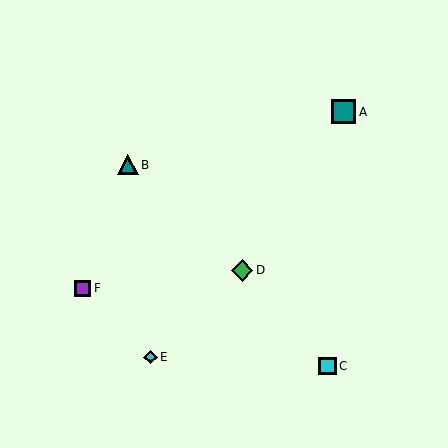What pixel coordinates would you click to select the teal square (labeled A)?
Click at (344, 112) to select the teal square A.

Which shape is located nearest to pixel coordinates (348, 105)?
The teal square (labeled A) at (344, 112) is nearest to that location.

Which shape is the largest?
The teal square (labeled A) is the largest.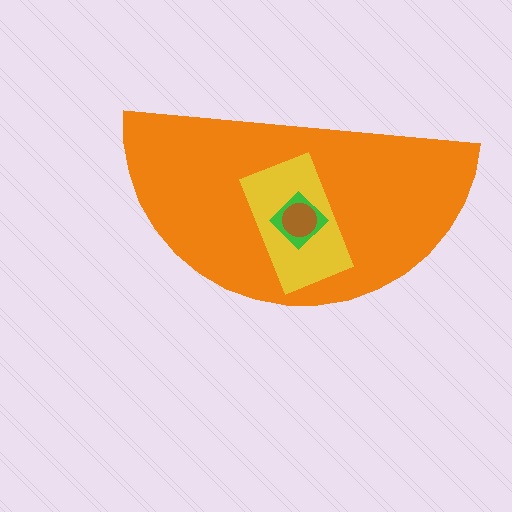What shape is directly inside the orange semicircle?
The yellow rectangle.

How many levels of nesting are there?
4.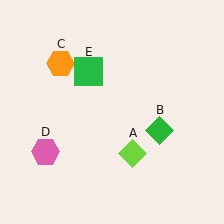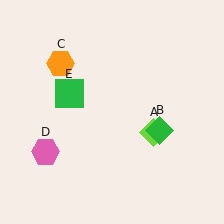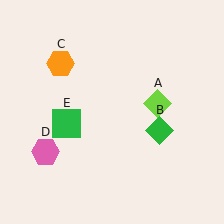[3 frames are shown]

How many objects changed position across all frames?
2 objects changed position: lime diamond (object A), green square (object E).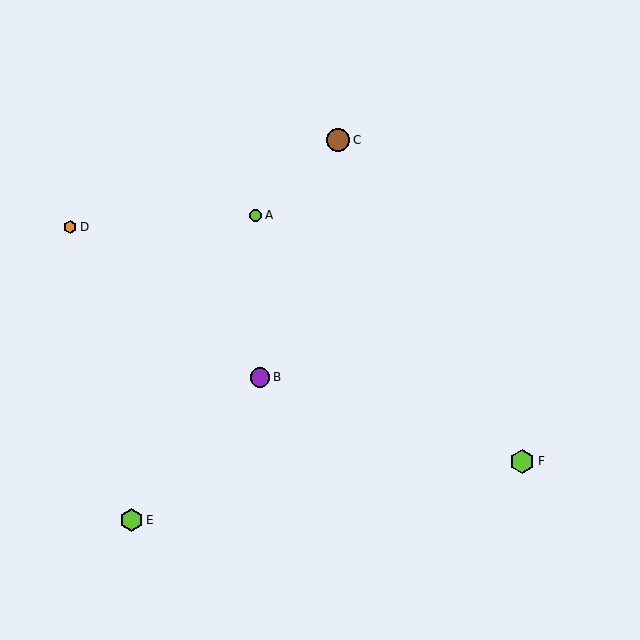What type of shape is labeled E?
Shape E is a lime hexagon.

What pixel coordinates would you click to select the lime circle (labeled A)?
Click at (256, 215) to select the lime circle A.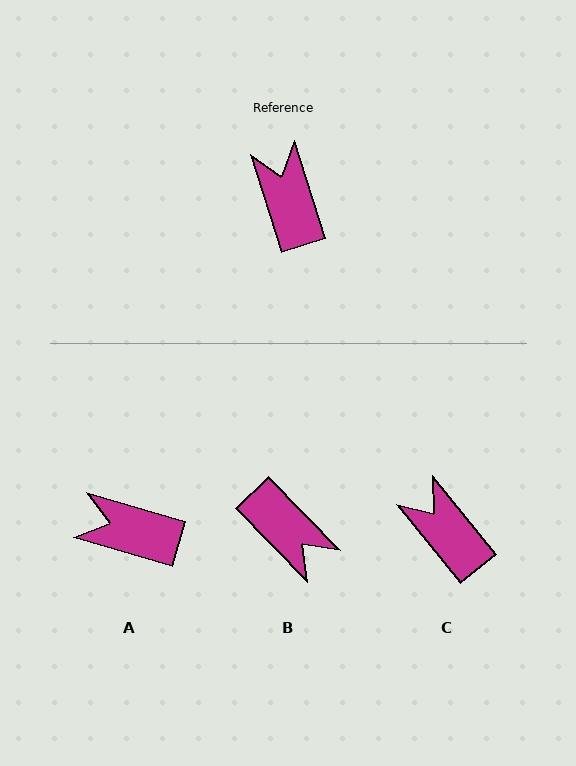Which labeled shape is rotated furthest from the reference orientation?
B, about 154 degrees away.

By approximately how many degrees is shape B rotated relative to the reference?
Approximately 154 degrees clockwise.